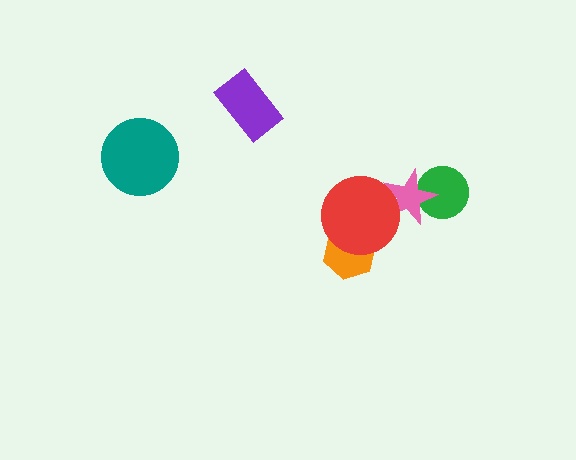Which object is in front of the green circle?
The pink star is in front of the green circle.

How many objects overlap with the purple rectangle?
0 objects overlap with the purple rectangle.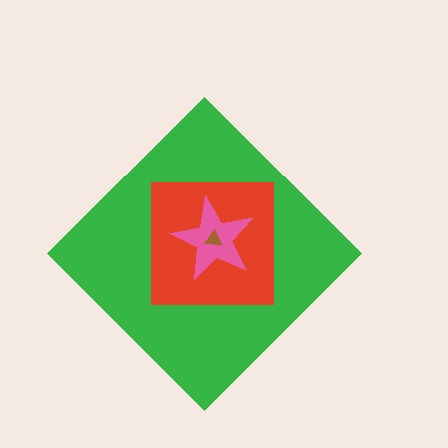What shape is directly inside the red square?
The pink star.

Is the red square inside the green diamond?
Yes.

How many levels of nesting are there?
4.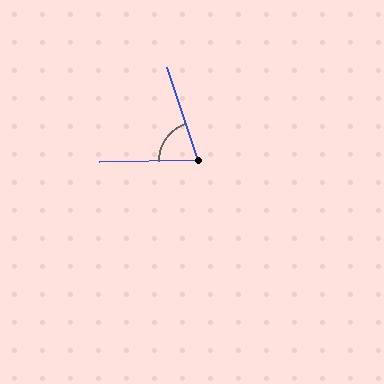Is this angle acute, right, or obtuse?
It is acute.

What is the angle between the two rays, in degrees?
Approximately 73 degrees.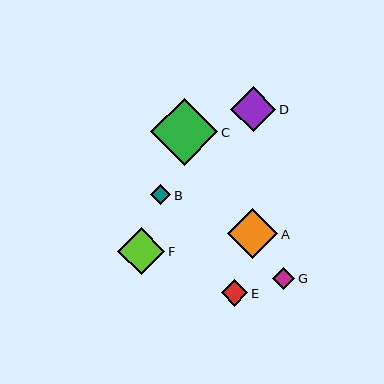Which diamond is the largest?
Diamond C is the largest with a size of approximately 67 pixels.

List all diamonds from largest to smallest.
From largest to smallest: C, A, F, D, E, G, B.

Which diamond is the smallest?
Diamond B is the smallest with a size of approximately 21 pixels.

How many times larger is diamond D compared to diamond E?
Diamond D is approximately 1.7 times the size of diamond E.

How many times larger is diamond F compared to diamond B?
Diamond F is approximately 2.3 times the size of diamond B.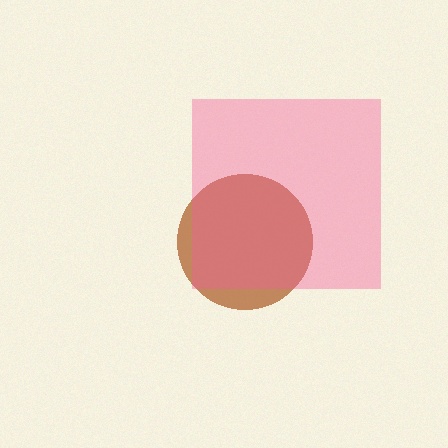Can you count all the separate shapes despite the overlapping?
Yes, there are 2 separate shapes.